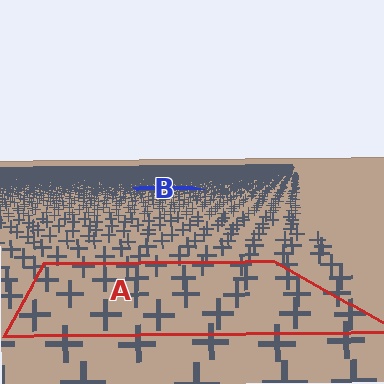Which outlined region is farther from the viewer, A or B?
Region B is farther from the viewer — the texture elements inside it appear smaller and more densely packed.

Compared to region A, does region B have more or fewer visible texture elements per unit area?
Region B has more texture elements per unit area — they are packed more densely because it is farther away.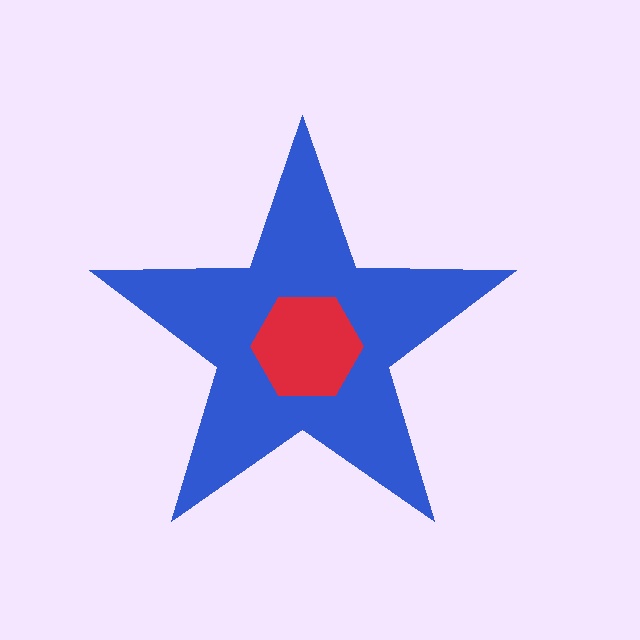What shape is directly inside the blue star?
The red hexagon.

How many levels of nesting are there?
2.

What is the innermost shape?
The red hexagon.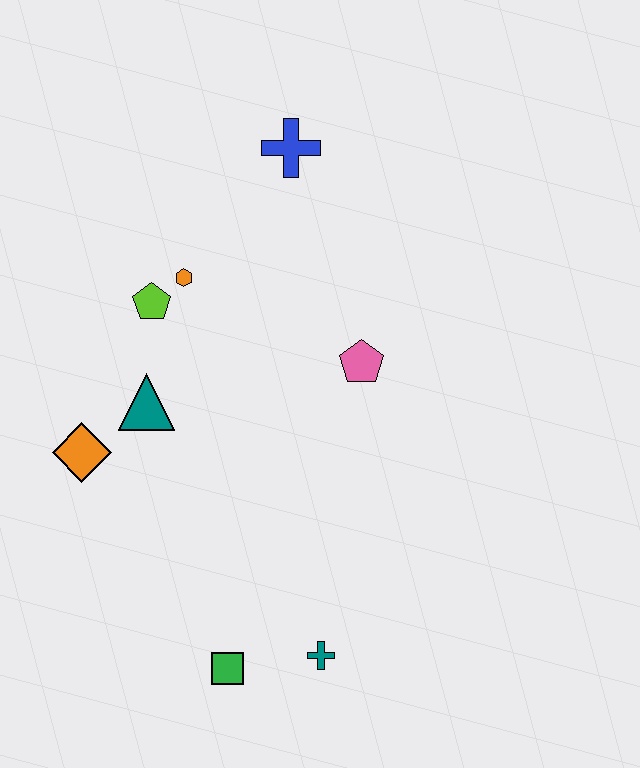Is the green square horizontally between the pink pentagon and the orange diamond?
Yes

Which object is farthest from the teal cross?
The blue cross is farthest from the teal cross.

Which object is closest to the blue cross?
The orange hexagon is closest to the blue cross.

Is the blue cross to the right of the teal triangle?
Yes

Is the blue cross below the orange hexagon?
No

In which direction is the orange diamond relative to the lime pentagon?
The orange diamond is below the lime pentagon.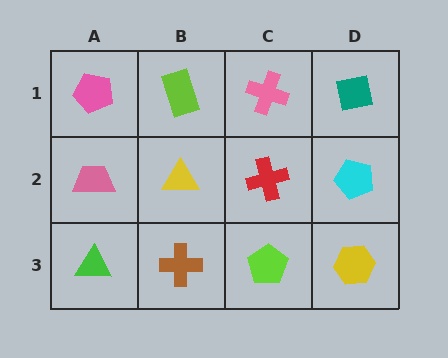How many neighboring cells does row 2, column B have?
4.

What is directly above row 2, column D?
A teal square.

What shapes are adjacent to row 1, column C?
A red cross (row 2, column C), a lime rectangle (row 1, column B), a teal square (row 1, column D).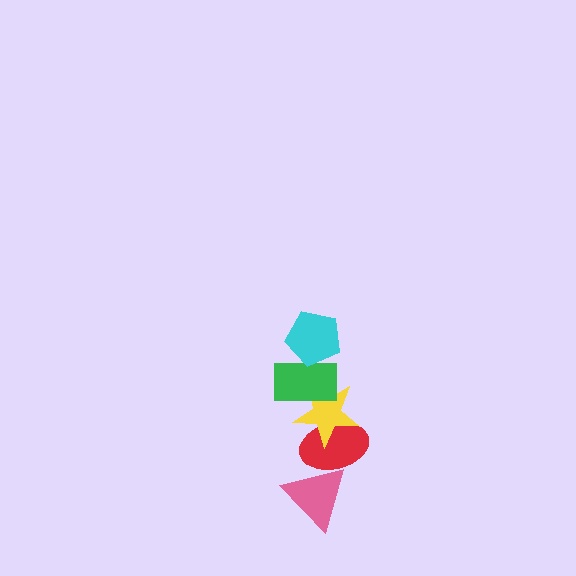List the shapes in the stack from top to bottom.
From top to bottom: the cyan pentagon, the green rectangle, the yellow star, the red ellipse, the pink triangle.